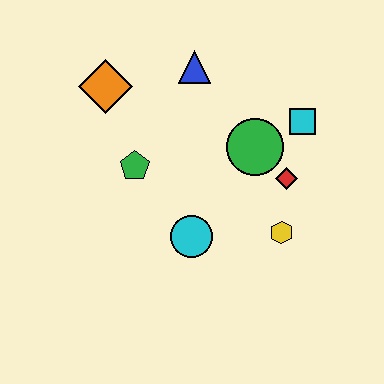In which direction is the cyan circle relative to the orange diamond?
The cyan circle is below the orange diamond.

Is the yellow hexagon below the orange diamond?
Yes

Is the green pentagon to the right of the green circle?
No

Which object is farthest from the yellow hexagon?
The orange diamond is farthest from the yellow hexagon.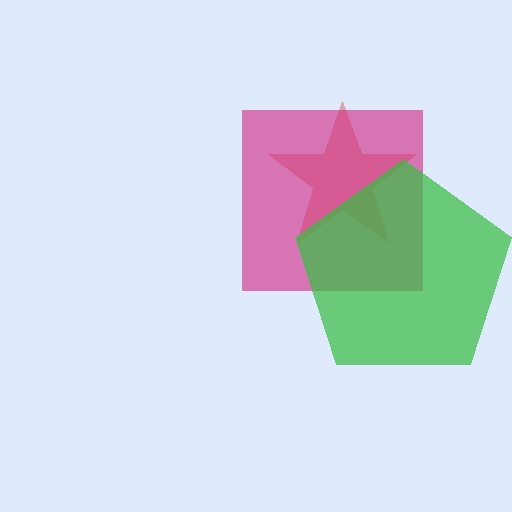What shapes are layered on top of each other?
The layered shapes are: a red star, a magenta square, a green pentagon.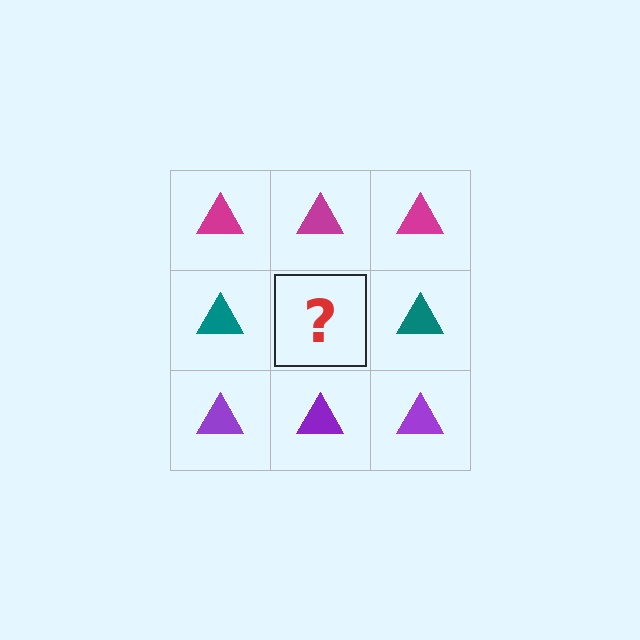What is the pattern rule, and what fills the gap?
The rule is that each row has a consistent color. The gap should be filled with a teal triangle.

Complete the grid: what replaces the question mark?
The question mark should be replaced with a teal triangle.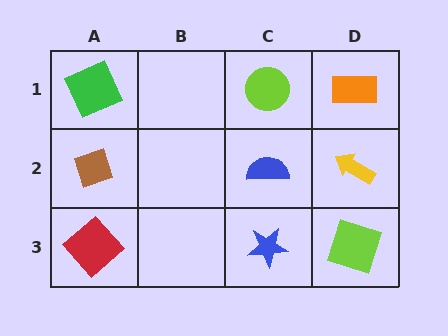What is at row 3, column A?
A red diamond.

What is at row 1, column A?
A green square.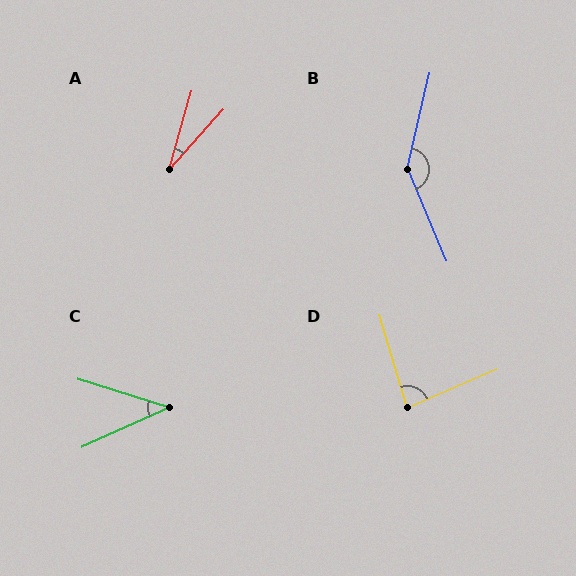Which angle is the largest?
B, at approximately 144 degrees.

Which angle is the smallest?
A, at approximately 26 degrees.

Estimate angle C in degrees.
Approximately 41 degrees.